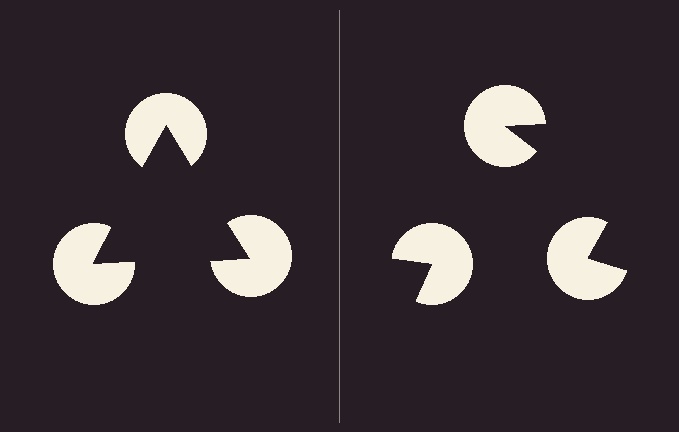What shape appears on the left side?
An illusory triangle.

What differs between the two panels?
The pac-man discs are positioned identically on both sides; only the wedge orientations differ. On the left they align to a triangle; on the right they are misaligned.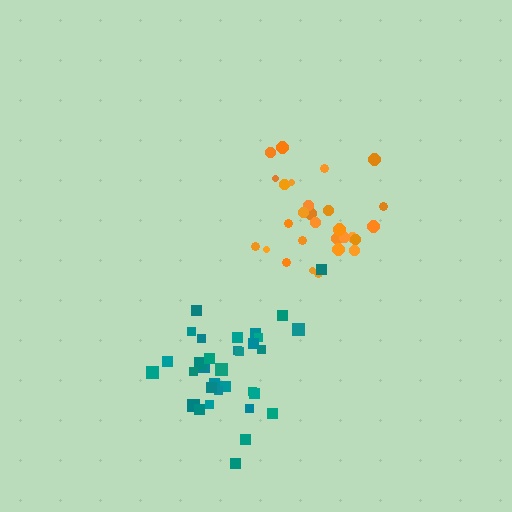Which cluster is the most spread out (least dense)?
Orange.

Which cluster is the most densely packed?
Teal.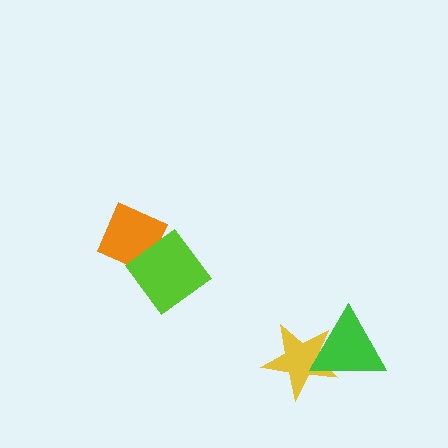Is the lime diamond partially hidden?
No, no other shape covers it.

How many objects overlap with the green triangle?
1 object overlaps with the green triangle.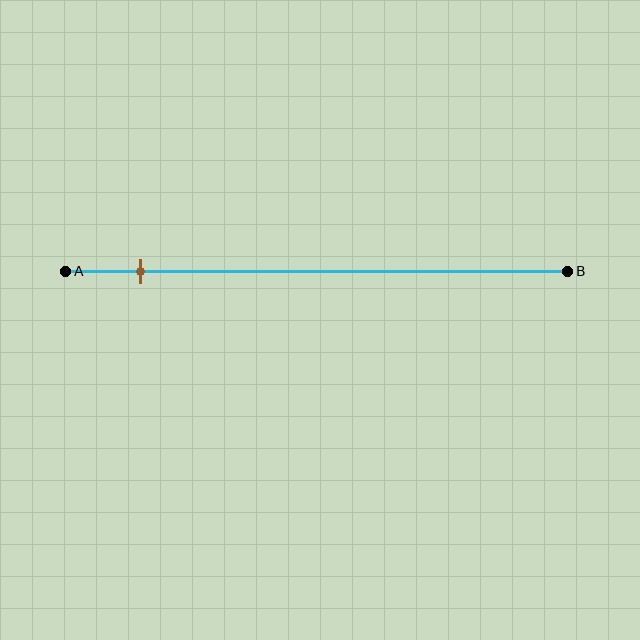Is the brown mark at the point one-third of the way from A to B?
No, the mark is at about 15% from A, not at the 33% one-third point.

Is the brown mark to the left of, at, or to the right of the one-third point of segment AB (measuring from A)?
The brown mark is to the left of the one-third point of segment AB.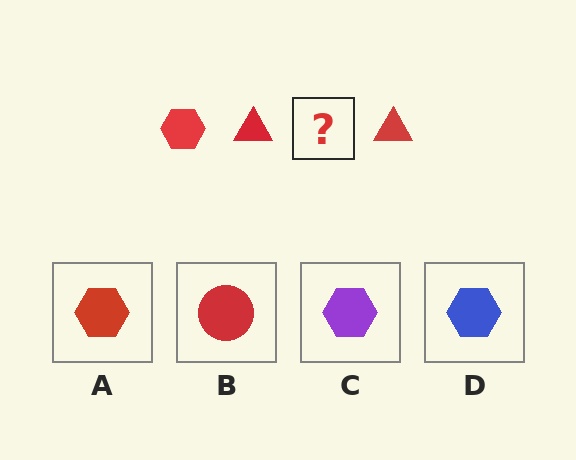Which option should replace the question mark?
Option A.